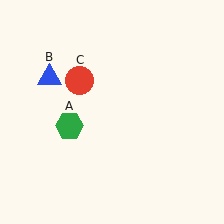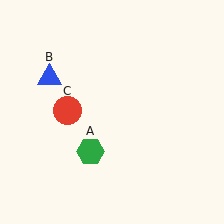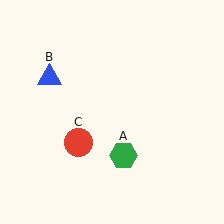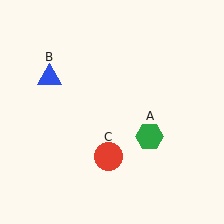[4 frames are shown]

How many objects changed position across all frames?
2 objects changed position: green hexagon (object A), red circle (object C).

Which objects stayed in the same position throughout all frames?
Blue triangle (object B) remained stationary.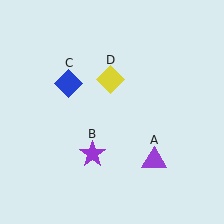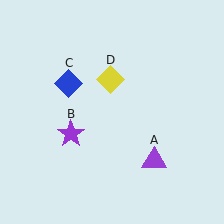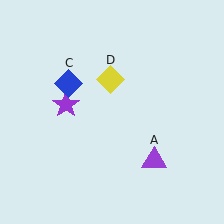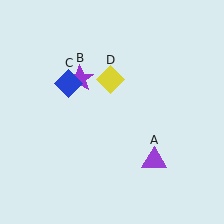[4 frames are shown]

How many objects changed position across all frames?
1 object changed position: purple star (object B).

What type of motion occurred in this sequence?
The purple star (object B) rotated clockwise around the center of the scene.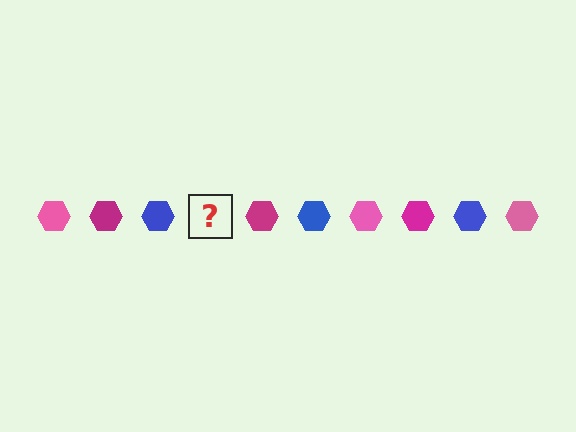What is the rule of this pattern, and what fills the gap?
The rule is that the pattern cycles through pink, magenta, blue hexagons. The gap should be filled with a pink hexagon.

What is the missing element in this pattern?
The missing element is a pink hexagon.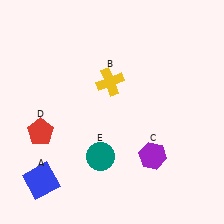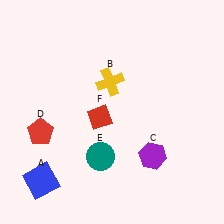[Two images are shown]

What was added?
A red diamond (F) was added in Image 2.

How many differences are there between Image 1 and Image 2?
There is 1 difference between the two images.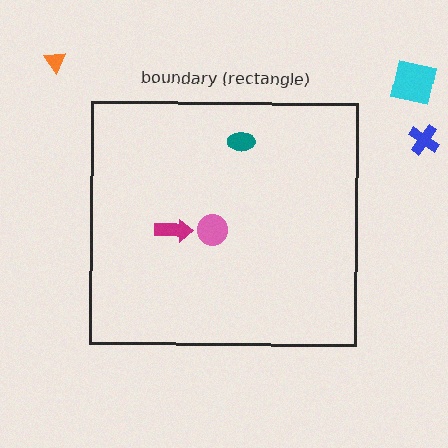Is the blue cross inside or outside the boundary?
Outside.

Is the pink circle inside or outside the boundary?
Inside.